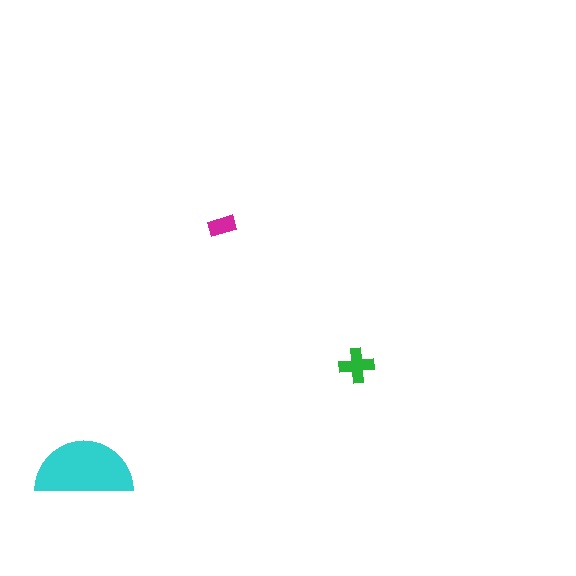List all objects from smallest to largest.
The magenta rectangle, the green cross, the cyan semicircle.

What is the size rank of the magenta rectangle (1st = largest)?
3rd.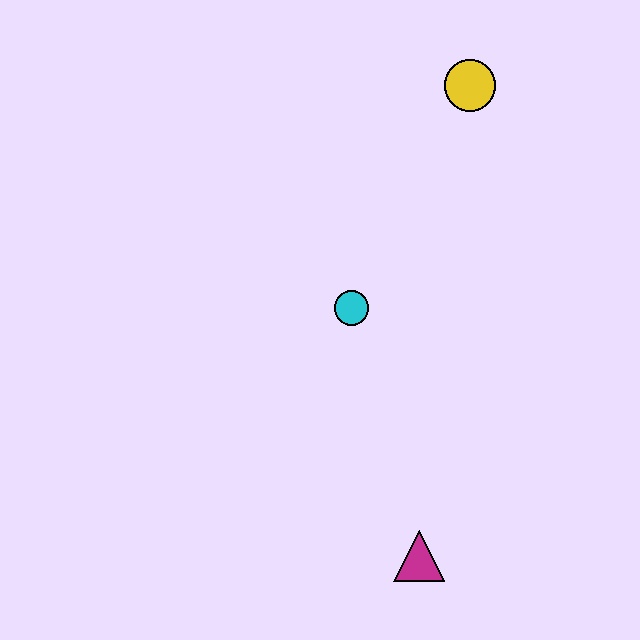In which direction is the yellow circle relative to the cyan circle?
The yellow circle is above the cyan circle.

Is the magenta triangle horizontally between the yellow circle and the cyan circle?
Yes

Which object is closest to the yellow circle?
The cyan circle is closest to the yellow circle.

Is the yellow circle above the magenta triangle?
Yes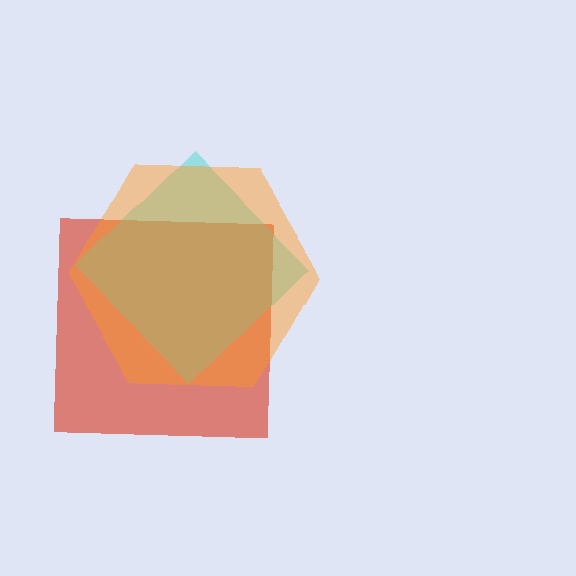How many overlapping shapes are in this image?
There are 3 overlapping shapes in the image.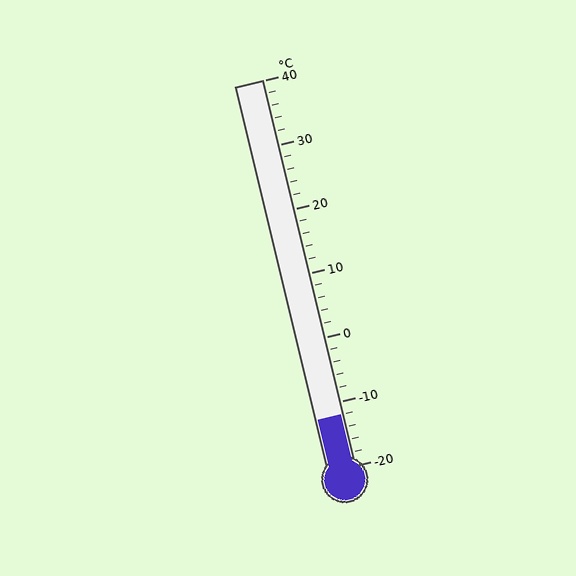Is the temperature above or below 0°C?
The temperature is below 0°C.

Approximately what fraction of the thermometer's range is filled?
The thermometer is filled to approximately 15% of its range.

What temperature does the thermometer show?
The thermometer shows approximately -12°C.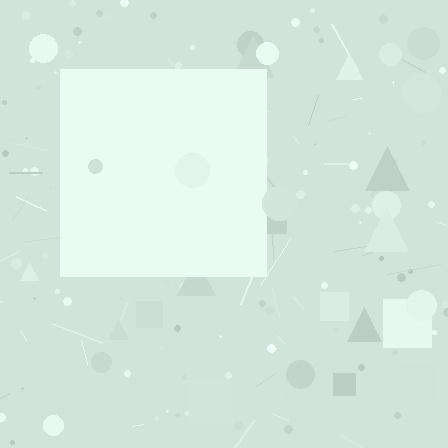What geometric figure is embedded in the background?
A square is embedded in the background.